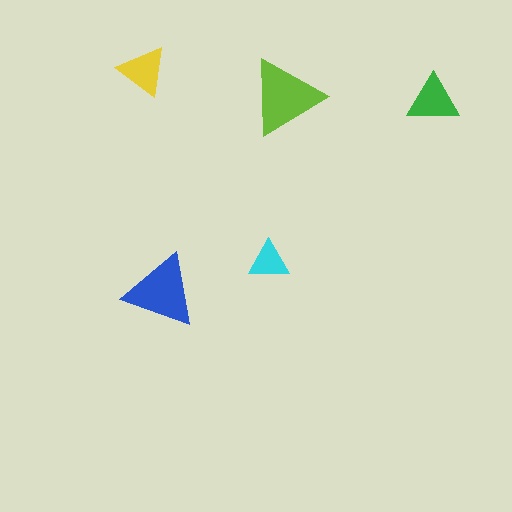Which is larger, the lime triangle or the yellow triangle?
The lime one.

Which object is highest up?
The yellow triangle is topmost.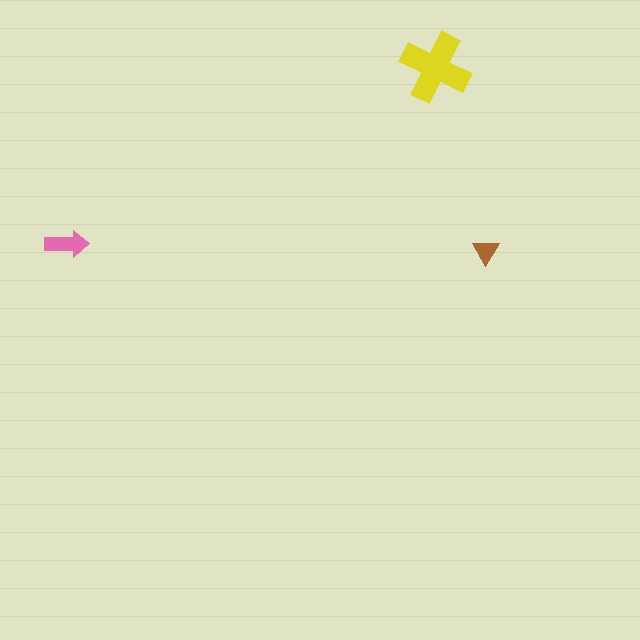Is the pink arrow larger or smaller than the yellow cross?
Smaller.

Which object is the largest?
The yellow cross.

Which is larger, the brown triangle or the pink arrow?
The pink arrow.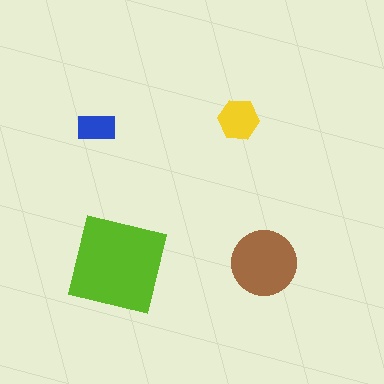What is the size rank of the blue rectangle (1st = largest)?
4th.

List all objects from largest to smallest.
The lime square, the brown circle, the yellow hexagon, the blue rectangle.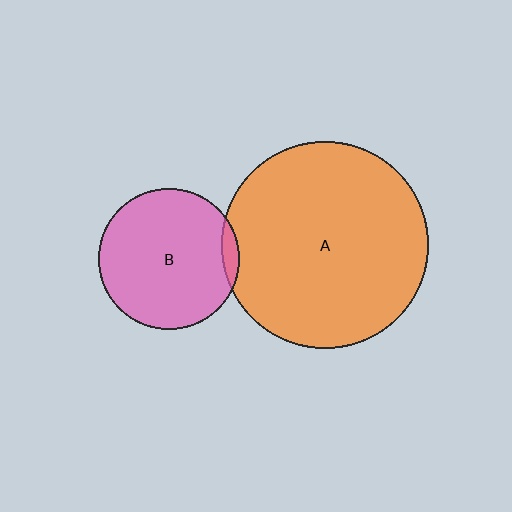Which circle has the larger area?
Circle A (orange).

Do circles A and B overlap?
Yes.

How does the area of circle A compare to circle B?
Approximately 2.2 times.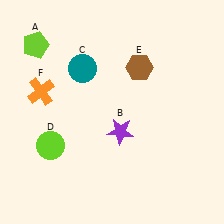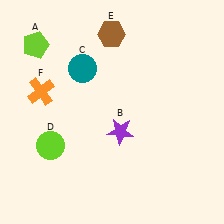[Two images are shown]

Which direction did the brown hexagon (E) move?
The brown hexagon (E) moved up.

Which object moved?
The brown hexagon (E) moved up.